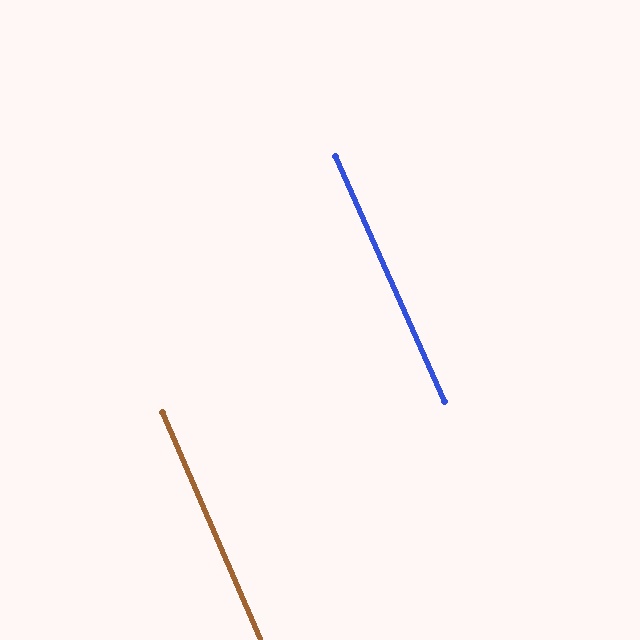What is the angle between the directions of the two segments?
Approximately 1 degree.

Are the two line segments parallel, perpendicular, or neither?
Parallel — their directions differ by only 0.6°.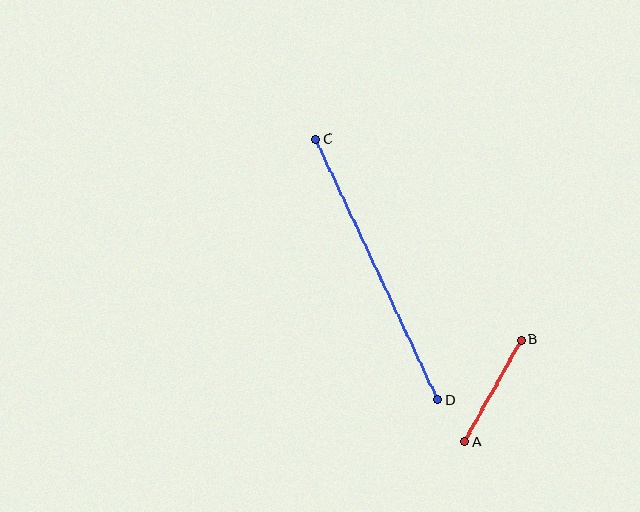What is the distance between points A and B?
The distance is approximately 117 pixels.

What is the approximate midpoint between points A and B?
The midpoint is at approximately (493, 391) pixels.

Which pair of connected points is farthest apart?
Points C and D are farthest apart.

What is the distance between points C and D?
The distance is approximately 288 pixels.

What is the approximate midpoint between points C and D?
The midpoint is at approximately (377, 270) pixels.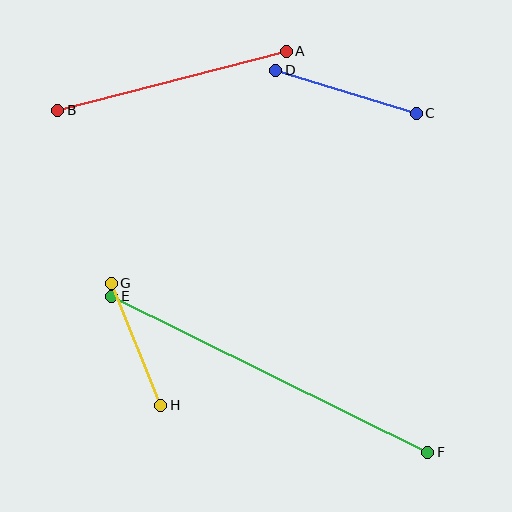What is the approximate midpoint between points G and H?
The midpoint is at approximately (136, 344) pixels.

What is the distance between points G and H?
The distance is approximately 131 pixels.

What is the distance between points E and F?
The distance is approximately 352 pixels.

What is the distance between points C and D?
The distance is approximately 147 pixels.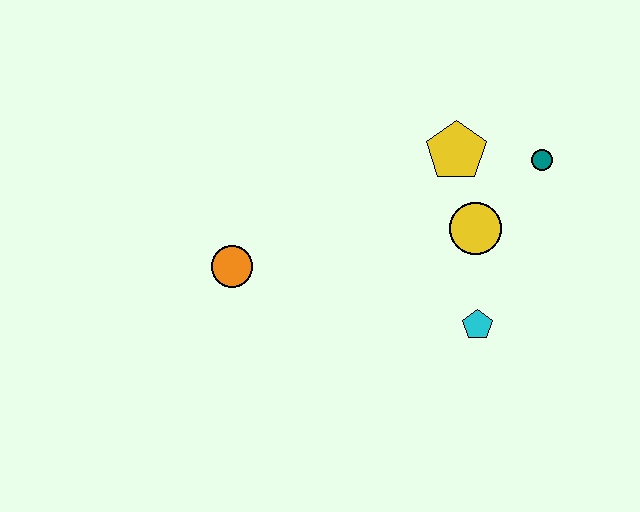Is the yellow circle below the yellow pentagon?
Yes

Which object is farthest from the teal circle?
The orange circle is farthest from the teal circle.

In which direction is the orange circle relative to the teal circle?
The orange circle is to the left of the teal circle.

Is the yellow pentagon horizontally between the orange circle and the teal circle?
Yes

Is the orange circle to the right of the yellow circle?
No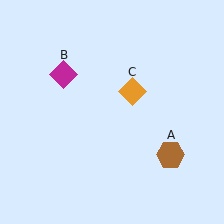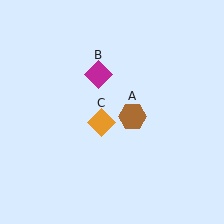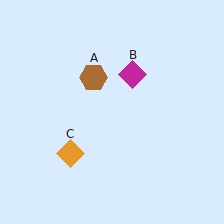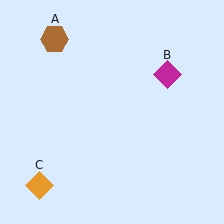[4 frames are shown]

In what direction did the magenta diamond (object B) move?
The magenta diamond (object B) moved right.